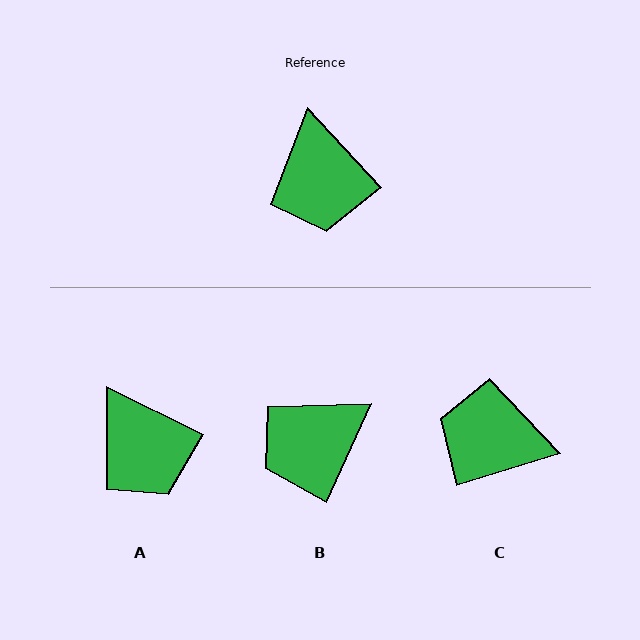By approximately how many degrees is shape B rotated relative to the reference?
Approximately 67 degrees clockwise.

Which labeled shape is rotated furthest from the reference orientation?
C, about 115 degrees away.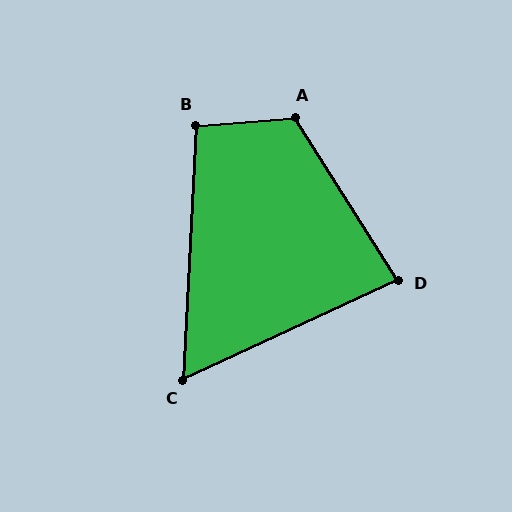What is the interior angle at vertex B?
Approximately 97 degrees (obtuse).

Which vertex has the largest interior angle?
A, at approximately 118 degrees.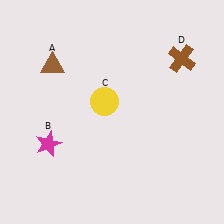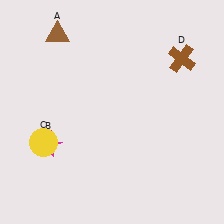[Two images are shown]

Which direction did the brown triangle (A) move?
The brown triangle (A) moved up.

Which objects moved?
The objects that moved are: the brown triangle (A), the yellow circle (C).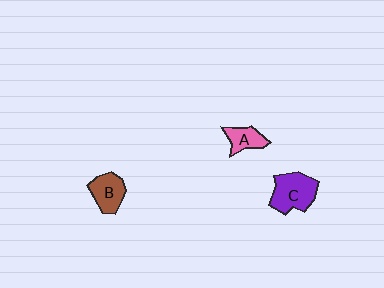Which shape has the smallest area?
Shape A (pink).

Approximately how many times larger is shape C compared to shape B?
Approximately 1.4 times.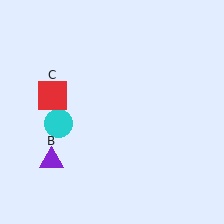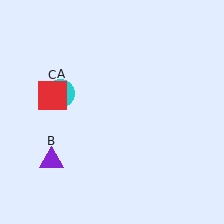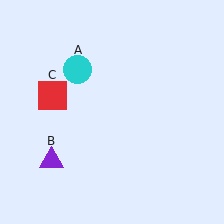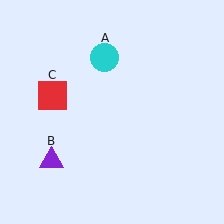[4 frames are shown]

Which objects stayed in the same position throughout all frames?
Purple triangle (object B) and red square (object C) remained stationary.